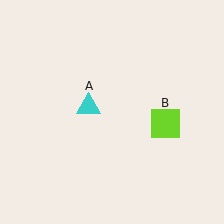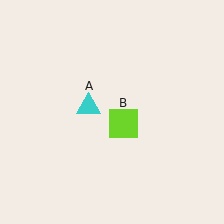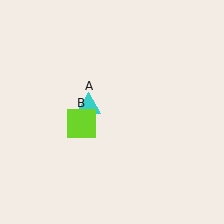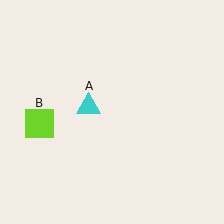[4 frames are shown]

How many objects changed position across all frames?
1 object changed position: lime square (object B).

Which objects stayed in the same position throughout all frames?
Cyan triangle (object A) remained stationary.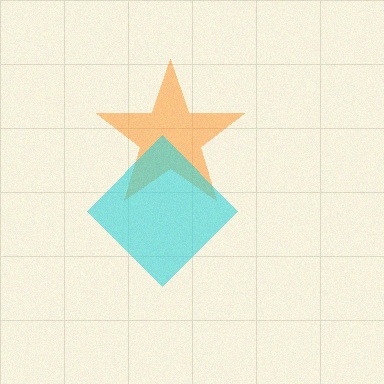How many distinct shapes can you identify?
There are 2 distinct shapes: an orange star, a cyan diamond.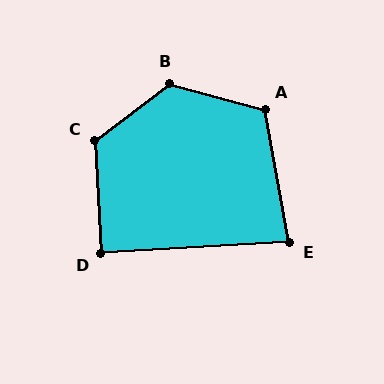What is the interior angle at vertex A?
Approximately 115 degrees (obtuse).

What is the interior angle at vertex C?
Approximately 124 degrees (obtuse).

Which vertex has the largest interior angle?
B, at approximately 128 degrees.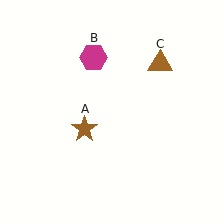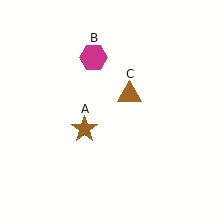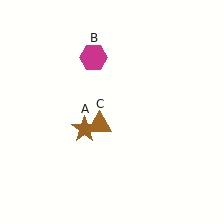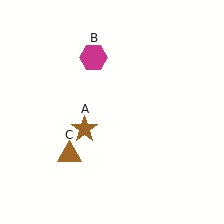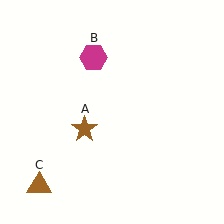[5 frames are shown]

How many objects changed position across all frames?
1 object changed position: brown triangle (object C).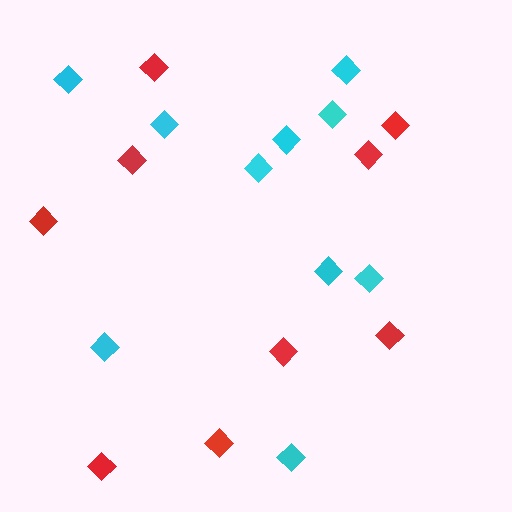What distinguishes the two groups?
There are 2 groups: one group of red diamonds (9) and one group of cyan diamonds (10).